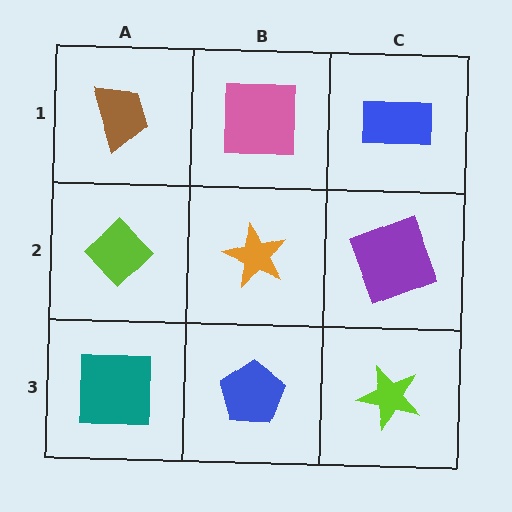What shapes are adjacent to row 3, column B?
An orange star (row 2, column B), a teal square (row 3, column A), a lime star (row 3, column C).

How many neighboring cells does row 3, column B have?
3.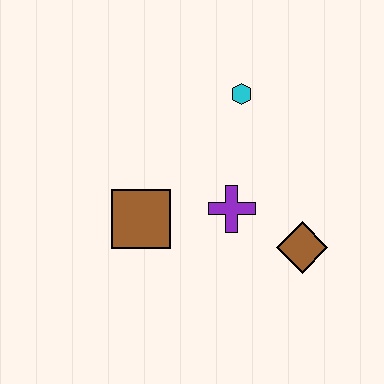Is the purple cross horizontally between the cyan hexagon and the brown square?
Yes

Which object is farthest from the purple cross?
The cyan hexagon is farthest from the purple cross.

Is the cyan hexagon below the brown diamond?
No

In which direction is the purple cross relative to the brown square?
The purple cross is to the right of the brown square.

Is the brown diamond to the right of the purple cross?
Yes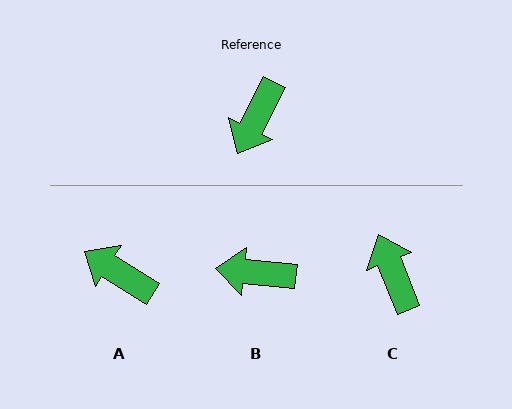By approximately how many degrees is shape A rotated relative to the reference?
Approximately 95 degrees clockwise.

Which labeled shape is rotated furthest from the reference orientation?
C, about 131 degrees away.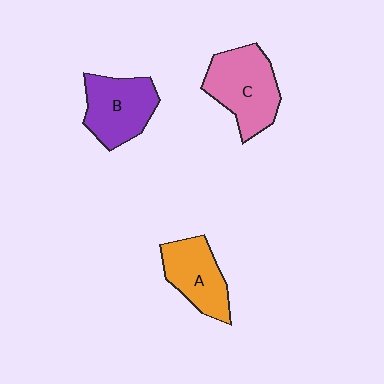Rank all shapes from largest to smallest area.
From largest to smallest: C (pink), B (purple), A (orange).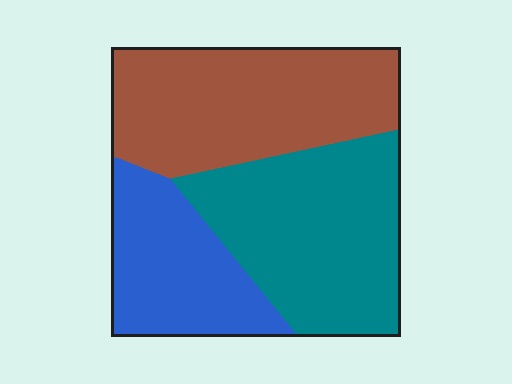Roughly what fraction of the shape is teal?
Teal covers around 40% of the shape.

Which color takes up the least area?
Blue, at roughly 25%.